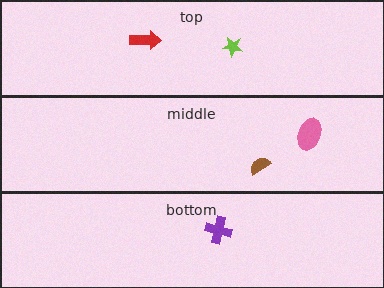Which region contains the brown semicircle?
The middle region.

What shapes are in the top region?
The lime star, the red arrow.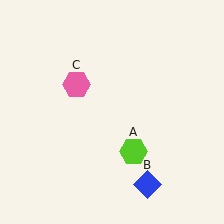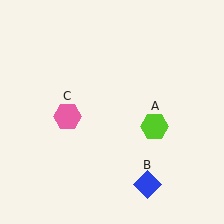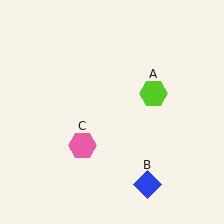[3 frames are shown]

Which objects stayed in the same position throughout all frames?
Blue diamond (object B) remained stationary.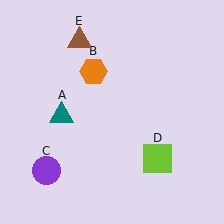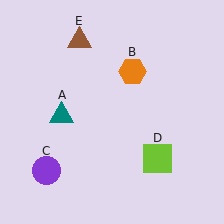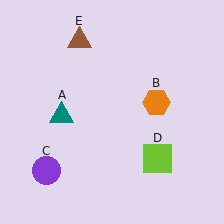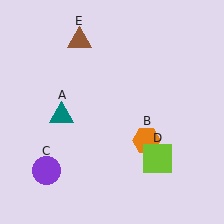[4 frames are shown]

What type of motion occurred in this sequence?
The orange hexagon (object B) rotated clockwise around the center of the scene.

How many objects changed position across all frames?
1 object changed position: orange hexagon (object B).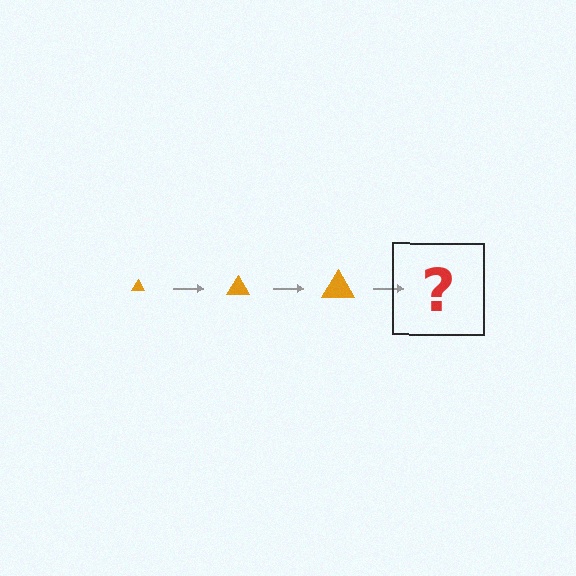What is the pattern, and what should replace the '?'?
The pattern is that the triangle gets progressively larger each step. The '?' should be an orange triangle, larger than the previous one.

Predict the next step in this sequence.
The next step is an orange triangle, larger than the previous one.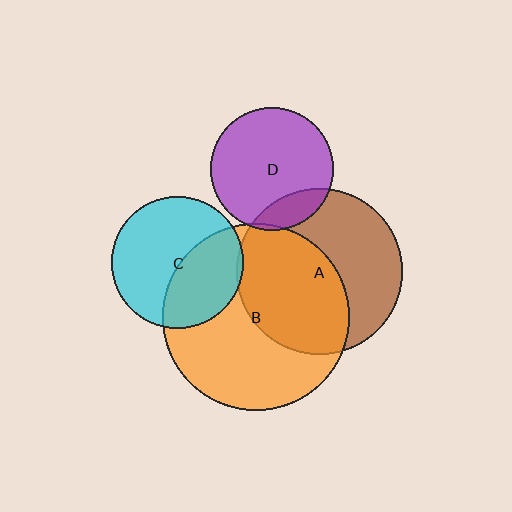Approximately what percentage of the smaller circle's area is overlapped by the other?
Approximately 15%.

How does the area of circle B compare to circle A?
Approximately 1.3 times.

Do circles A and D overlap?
Yes.